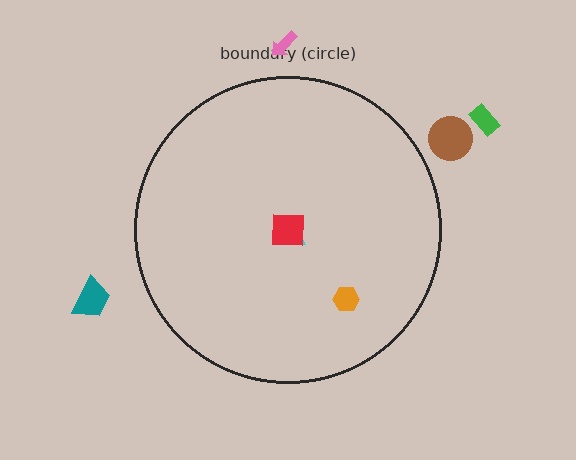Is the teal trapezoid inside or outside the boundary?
Outside.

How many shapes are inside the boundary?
3 inside, 4 outside.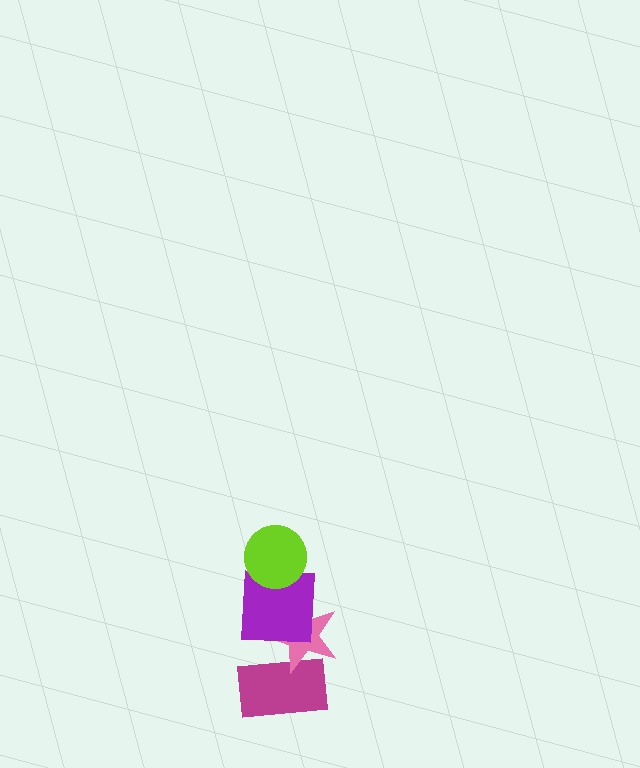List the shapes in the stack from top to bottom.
From top to bottom: the lime circle, the purple square, the pink star, the magenta rectangle.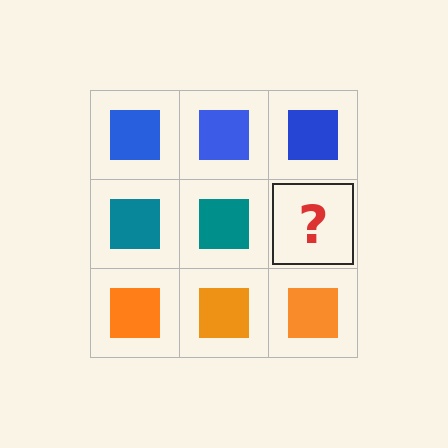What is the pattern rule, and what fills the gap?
The rule is that each row has a consistent color. The gap should be filled with a teal square.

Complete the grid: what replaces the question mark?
The question mark should be replaced with a teal square.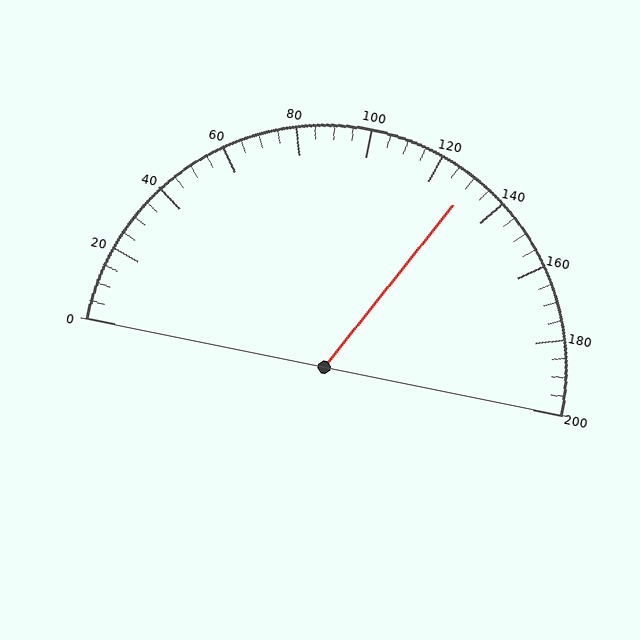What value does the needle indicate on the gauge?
The needle indicates approximately 130.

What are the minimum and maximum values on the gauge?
The gauge ranges from 0 to 200.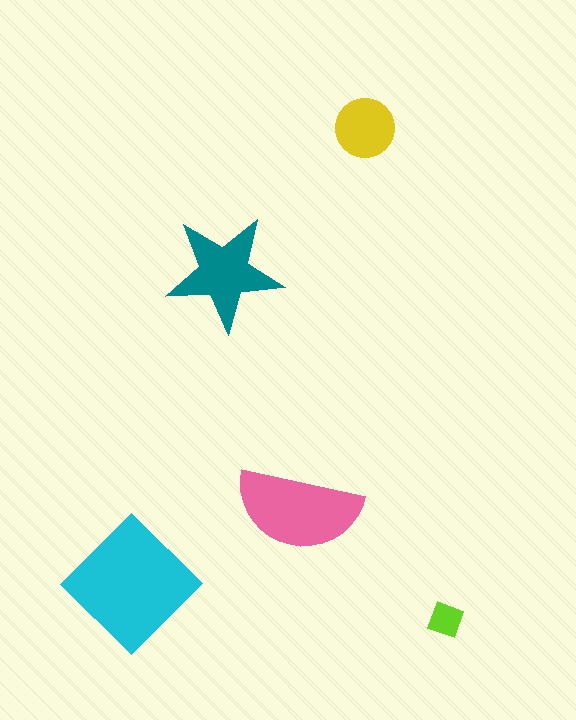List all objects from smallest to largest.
The lime diamond, the yellow circle, the teal star, the pink semicircle, the cyan diamond.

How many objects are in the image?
There are 5 objects in the image.